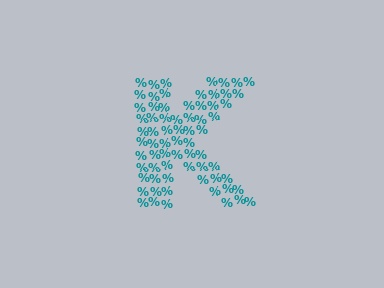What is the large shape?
The large shape is the letter K.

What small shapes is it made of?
It is made of small percent signs.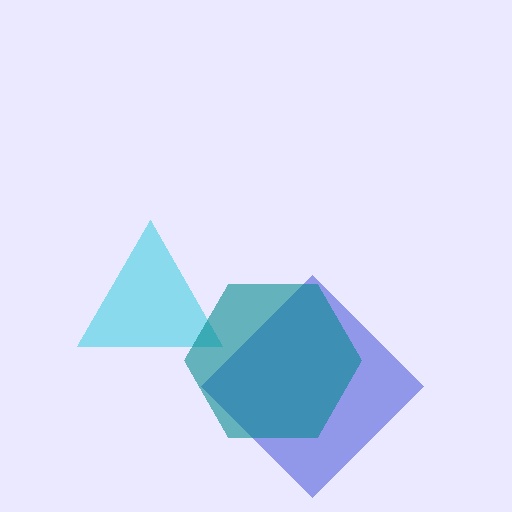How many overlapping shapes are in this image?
There are 3 overlapping shapes in the image.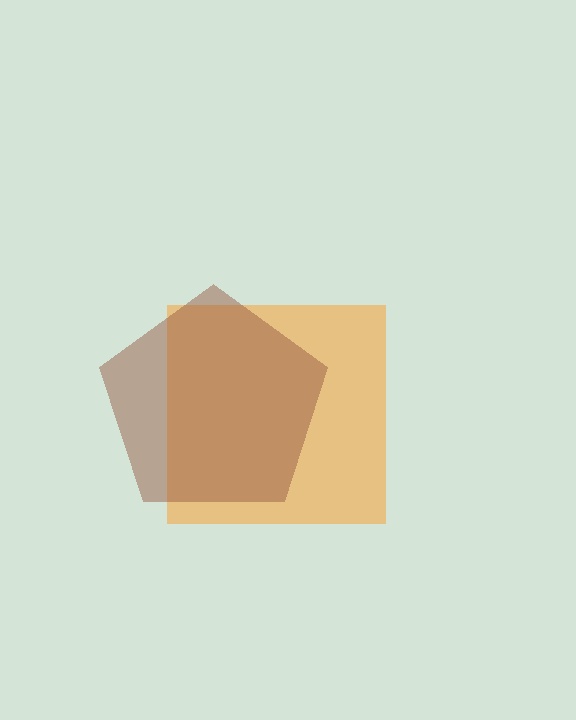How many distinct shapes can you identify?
There are 2 distinct shapes: an orange square, a brown pentagon.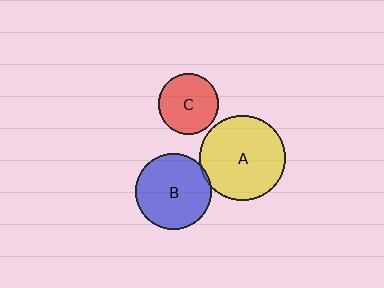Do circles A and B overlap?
Yes.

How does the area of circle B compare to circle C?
Approximately 1.6 times.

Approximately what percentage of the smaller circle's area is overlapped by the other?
Approximately 5%.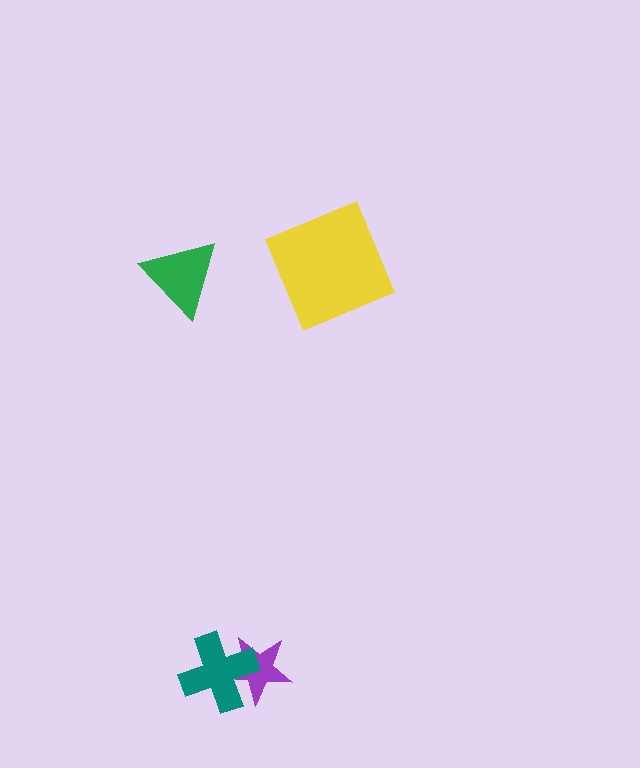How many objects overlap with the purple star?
1 object overlaps with the purple star.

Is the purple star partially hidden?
Yes, it is partially covered by another shape.